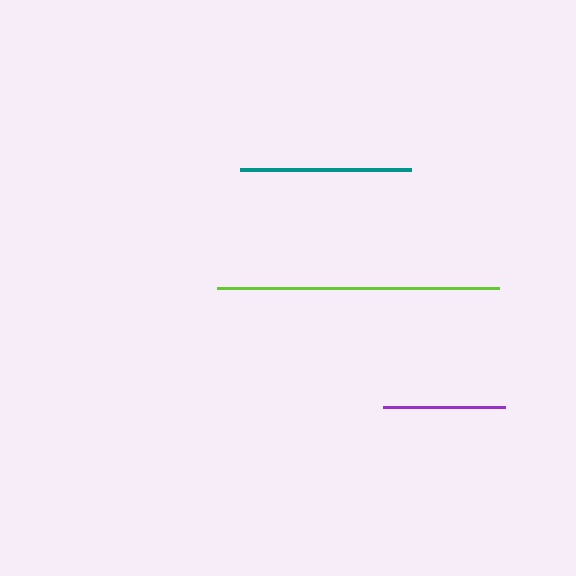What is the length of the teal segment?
The teal segment is approximately 171 pixels long.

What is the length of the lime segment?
The lime segment is approximately 283 pixels long.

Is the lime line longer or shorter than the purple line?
The lime line is longer than the purple line.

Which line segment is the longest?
The lime line is the longest at approximately 283 pixels.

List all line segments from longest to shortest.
From longest to shortest: lime, teal, purple.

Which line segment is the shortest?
The purple line is the shortest at approximately 122 pixels.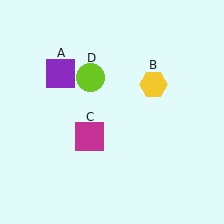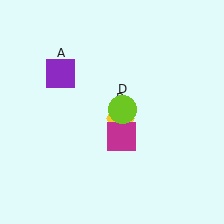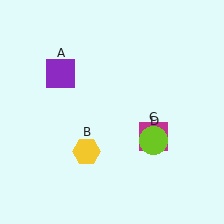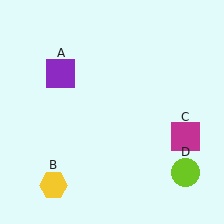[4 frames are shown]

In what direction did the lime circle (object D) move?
The lime circle (object D) moved down and to the right.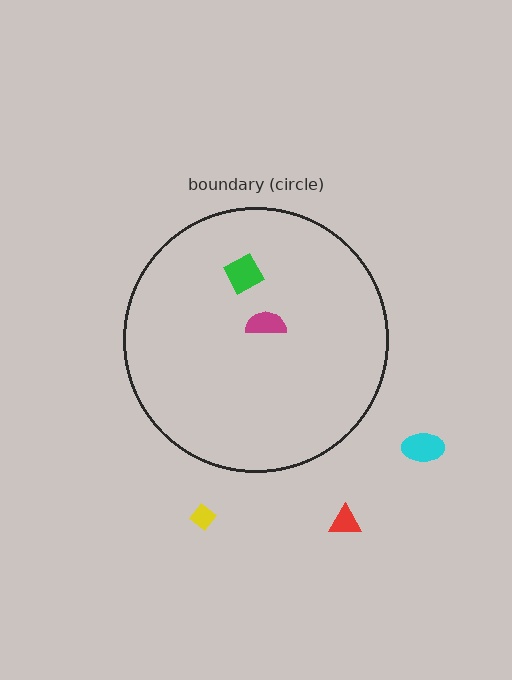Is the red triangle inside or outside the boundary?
Outside.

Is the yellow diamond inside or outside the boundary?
Outside.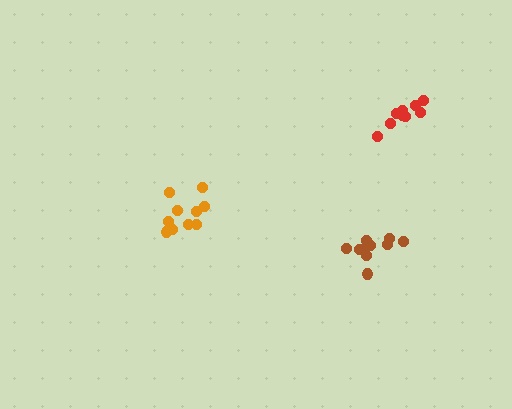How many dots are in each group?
Group 1: 10 dots, Group 2: 10 dots, Group 3: 10 dots (30 total).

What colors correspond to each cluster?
The clusters are colored: red, brown, orange.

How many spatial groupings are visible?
There are 3 spatial groupings.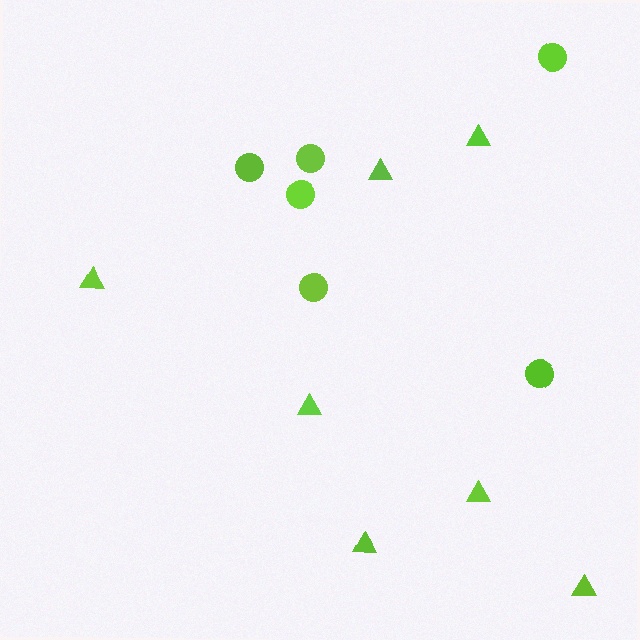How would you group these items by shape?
There are 2 groups: one group of circles (6) and one group of triangles (7).